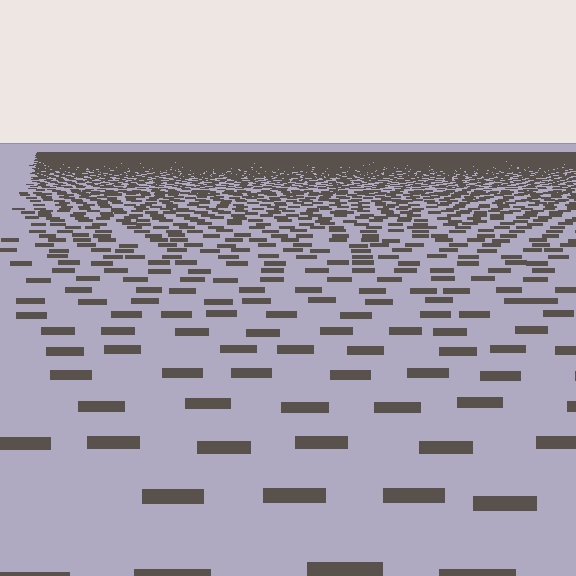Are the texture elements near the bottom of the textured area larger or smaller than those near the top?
Larger. Near the bottom, elements are closer to the viewer and appear at a bigger on-screen size.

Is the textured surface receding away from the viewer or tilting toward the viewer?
The surface is receding away from the viewer. Texture elements get smaller and denser toward the top.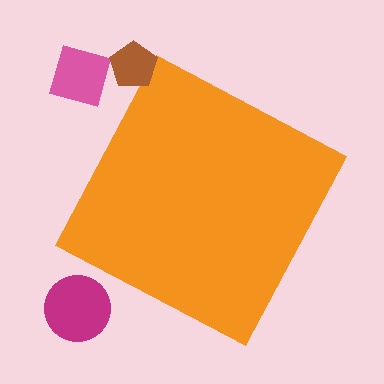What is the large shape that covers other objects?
An orange square.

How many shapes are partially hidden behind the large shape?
0 shapes are partially hidden.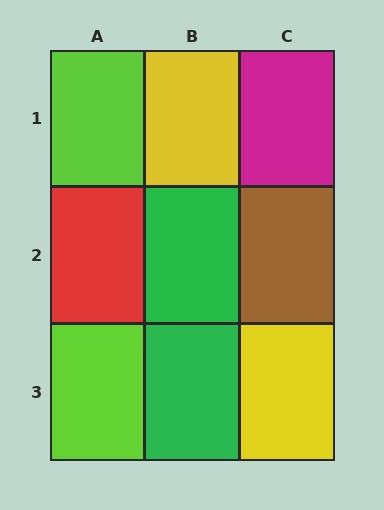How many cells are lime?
2 cells are lime.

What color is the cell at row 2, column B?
Green.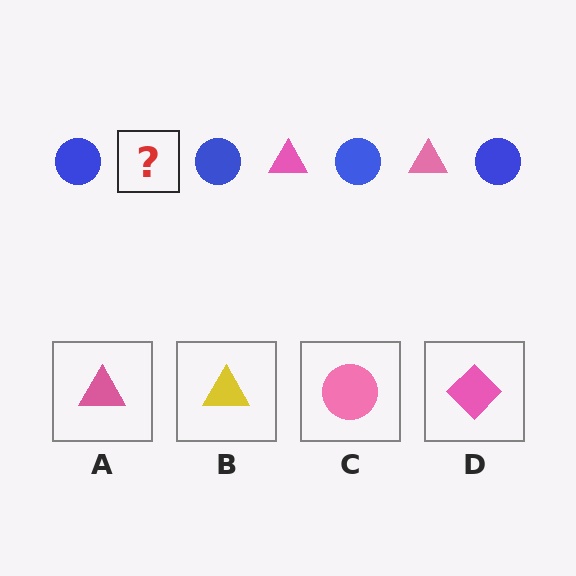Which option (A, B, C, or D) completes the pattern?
A.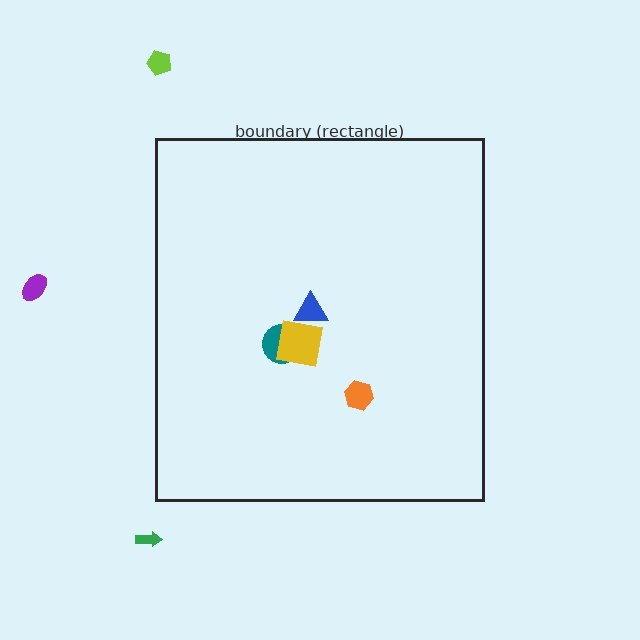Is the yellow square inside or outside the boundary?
Inside.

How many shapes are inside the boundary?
4 inside, 3 outside.